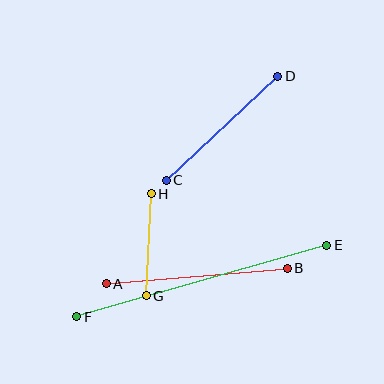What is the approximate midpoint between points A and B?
The midpoint is at approximately (197, 276) pixels.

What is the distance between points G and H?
The distance is approximately 102 pixels.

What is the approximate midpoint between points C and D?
The midpoint is at approximately (222, 128) pixels.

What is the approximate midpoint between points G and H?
The midpoint is at approximately (149, 245) pixels.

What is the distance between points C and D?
The distance is approximately 153 pixels.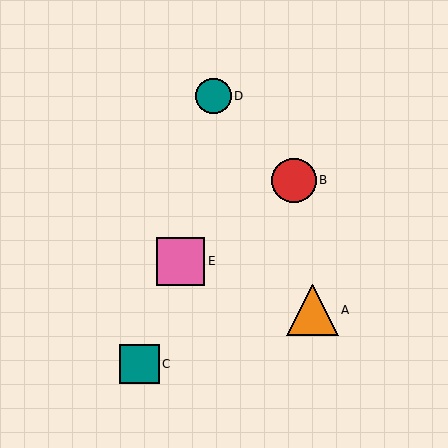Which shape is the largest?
The orange triangle (labeled A) is the largest.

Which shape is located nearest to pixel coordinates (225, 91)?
The teal circle (labeled D) at (214, 96) is nearest to that location.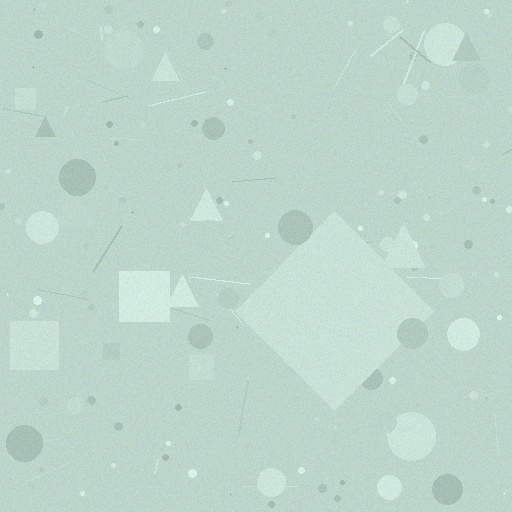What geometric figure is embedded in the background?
A diamond is embedded in the background.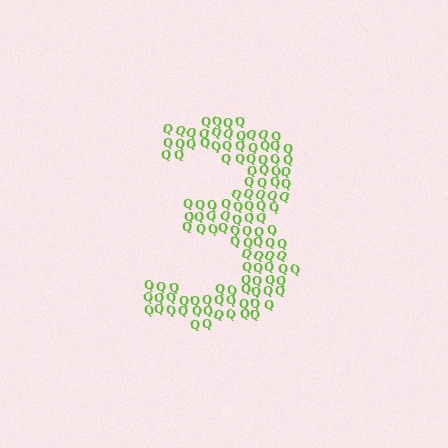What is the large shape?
The large shape is the digit 3.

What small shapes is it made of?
It is made of small letter Q's.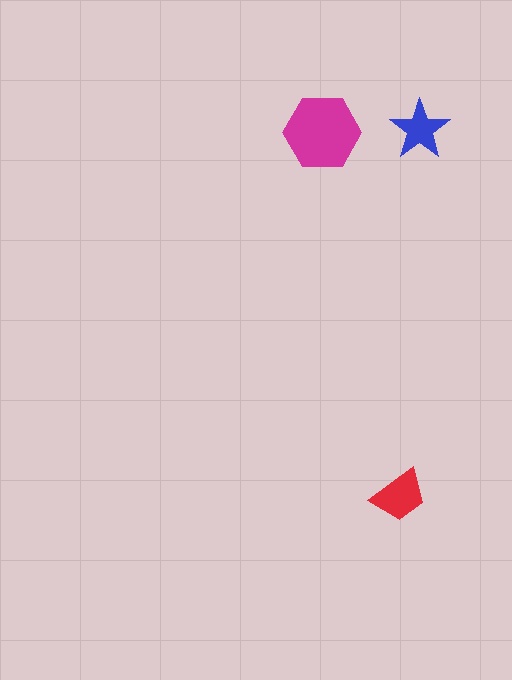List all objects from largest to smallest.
The magenta hexagon, the red trapezoid, the blue star.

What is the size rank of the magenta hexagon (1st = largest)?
1st.